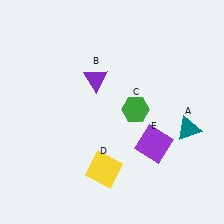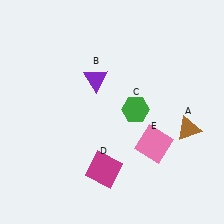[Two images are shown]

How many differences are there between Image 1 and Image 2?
There are 3 differences between the two images.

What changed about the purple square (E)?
In Image 1, E is purple. In Image 2, it changed to pink.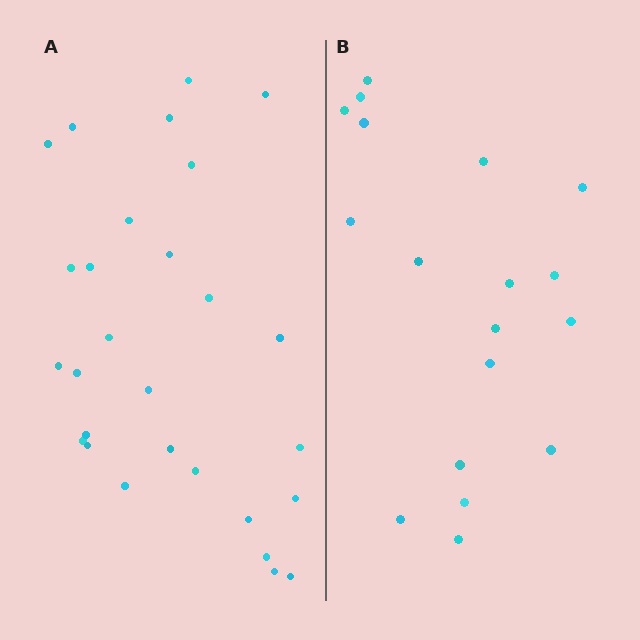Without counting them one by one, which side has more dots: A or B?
Region A (the left region) has more dots.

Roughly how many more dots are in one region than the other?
Region A has roughly 10 or so more dots than region B.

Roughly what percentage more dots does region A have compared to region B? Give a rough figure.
About 55% more.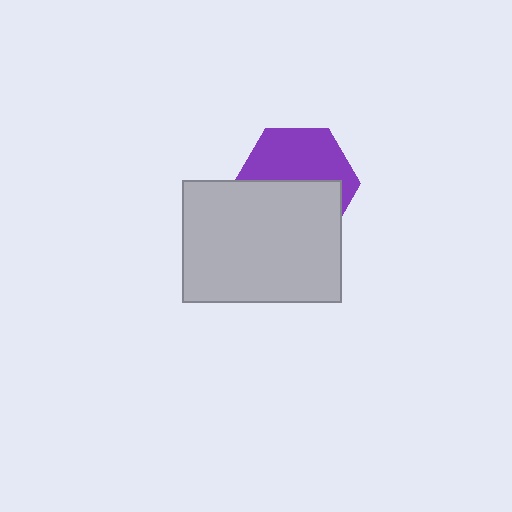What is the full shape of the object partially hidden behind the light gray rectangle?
The partially hidden object is a purple hexagon.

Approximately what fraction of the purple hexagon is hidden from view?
Roughly 51% of the purple hexagon is hidden behind the light gray rectangle.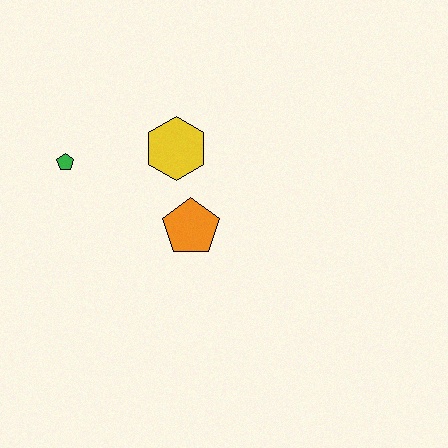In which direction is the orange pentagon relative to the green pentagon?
The orange pentagon is to the right of the green pentagon.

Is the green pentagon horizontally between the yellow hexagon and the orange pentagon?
No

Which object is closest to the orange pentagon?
The yellow hexagon is closest to the orange pentagon.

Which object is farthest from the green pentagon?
The orange pentagon is farthest from the green pentagon.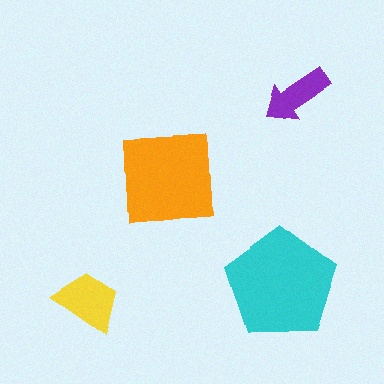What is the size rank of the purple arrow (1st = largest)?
4th.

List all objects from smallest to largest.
The purple arrow, the yellow trapezoid, the orange square, the cyan pentagon.